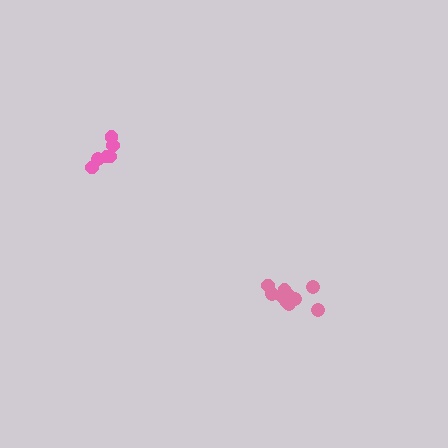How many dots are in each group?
Group 1: 6 dots, Group 2: 10 dots (16 total).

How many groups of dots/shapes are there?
There are 2 groups.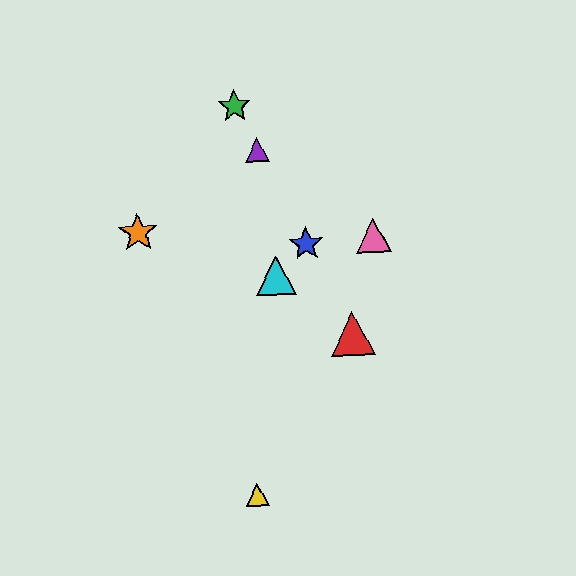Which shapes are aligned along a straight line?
The red triangle, the blue star, the green star, the purple triangle are aligned along a straight line.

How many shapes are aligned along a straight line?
4 shapes (the red triangle, the blue star, the green star, the purple triangle) are aligned along a straight line.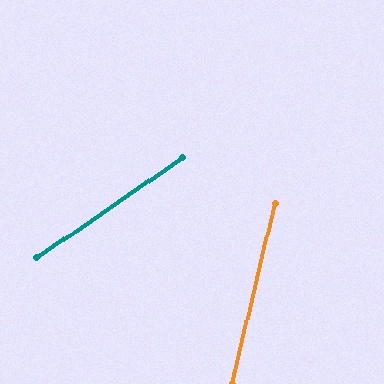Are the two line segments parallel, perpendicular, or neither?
Neither parallel nor perpendicular — they differ by about 42°.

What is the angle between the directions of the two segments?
Approximately 42 degrees.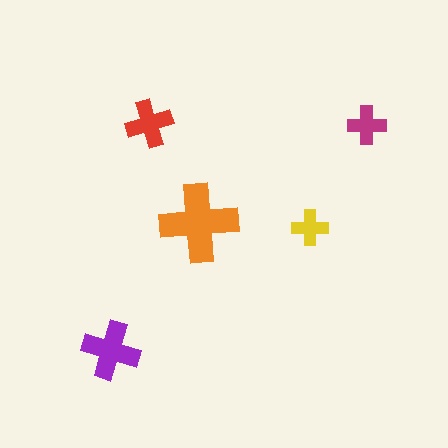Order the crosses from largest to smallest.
the orange one, the purple one, the red one, the magenta one, the yellow one.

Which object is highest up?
The red cross is topmost.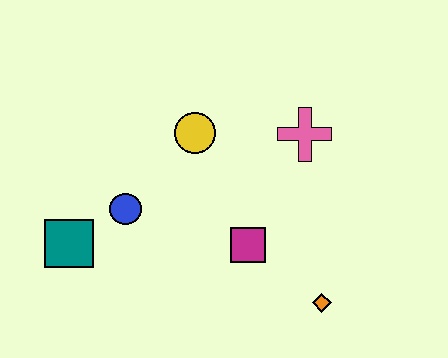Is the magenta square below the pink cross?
Yes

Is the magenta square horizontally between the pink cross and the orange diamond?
No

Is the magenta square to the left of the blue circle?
No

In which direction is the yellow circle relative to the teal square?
The yellow circle is to the right of the teal square.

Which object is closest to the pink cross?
The yellow circle is closest to the pink cross.